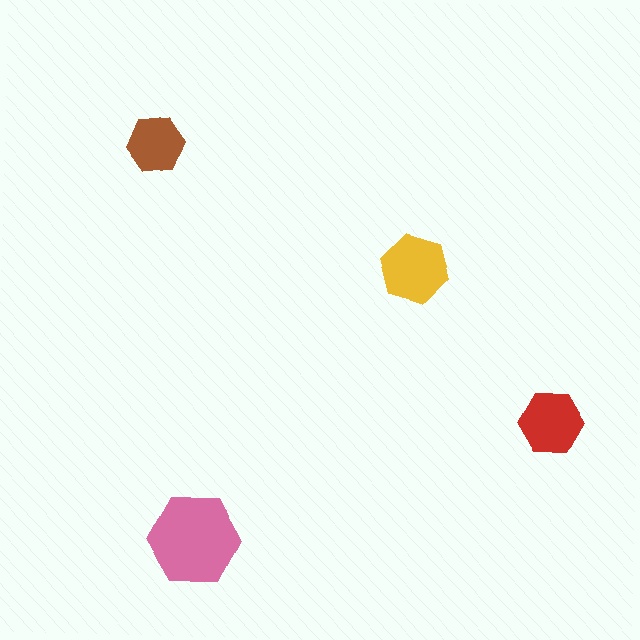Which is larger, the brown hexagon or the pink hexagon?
The pink one.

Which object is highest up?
The brown hexagon is topmost.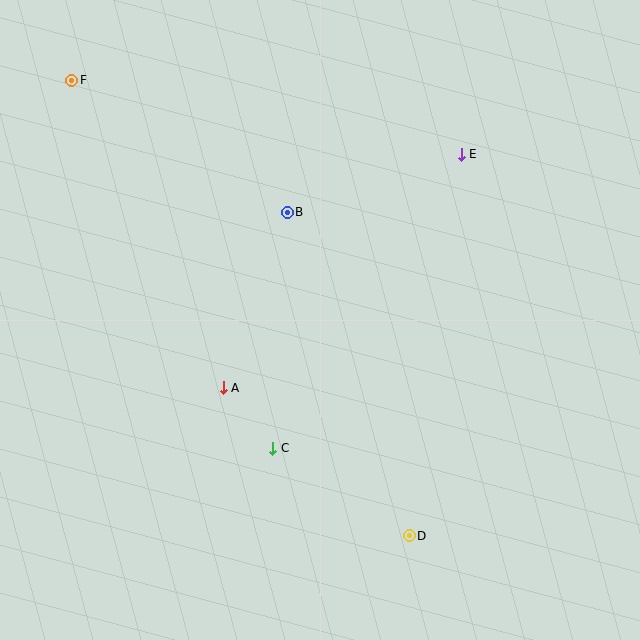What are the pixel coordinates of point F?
Point F is at (72, 80).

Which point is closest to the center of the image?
Point B at (287, 212) is closest to the center.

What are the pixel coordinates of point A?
Point A is at (223, 388).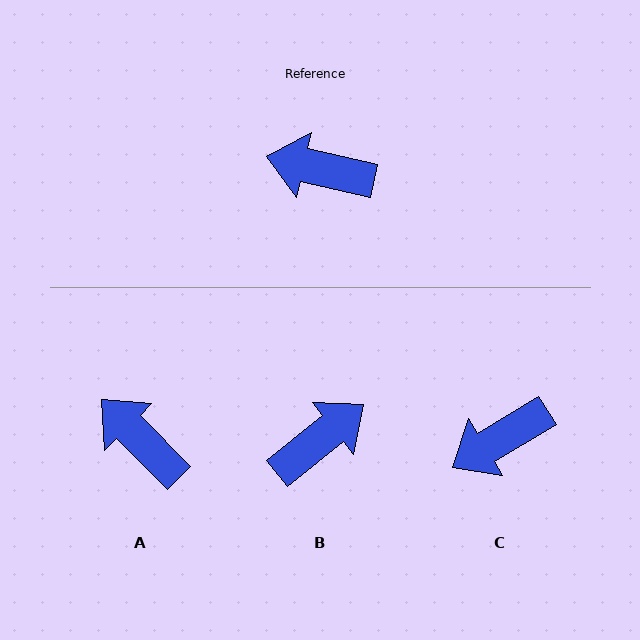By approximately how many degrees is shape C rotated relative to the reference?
Approximately 44 degrees counter-clockwise.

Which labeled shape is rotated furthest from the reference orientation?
B, about 129 degrees away.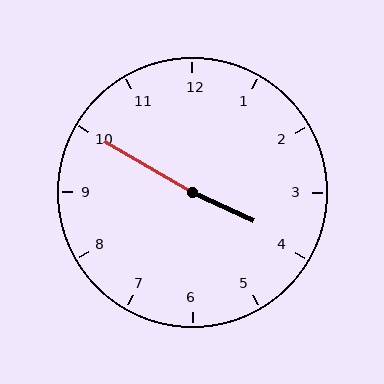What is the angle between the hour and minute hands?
Approximately 175 degrees.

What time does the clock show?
3:50.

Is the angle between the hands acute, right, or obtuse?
It is obtuse.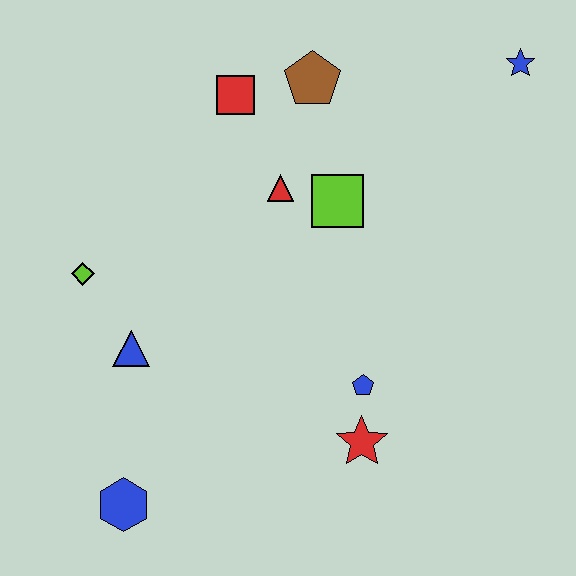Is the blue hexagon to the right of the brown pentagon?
No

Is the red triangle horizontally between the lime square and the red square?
Yes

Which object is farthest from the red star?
The blue star is farthest from the red star.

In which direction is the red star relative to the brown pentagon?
The red star is below the brown pentagon.